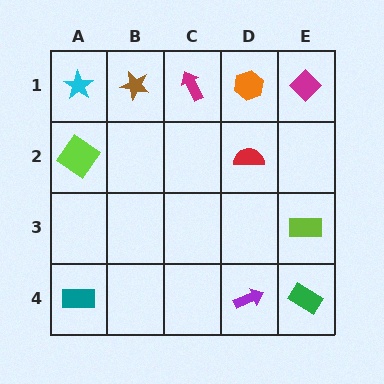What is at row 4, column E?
A green rectangle.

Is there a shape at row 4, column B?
No, that cell is empty.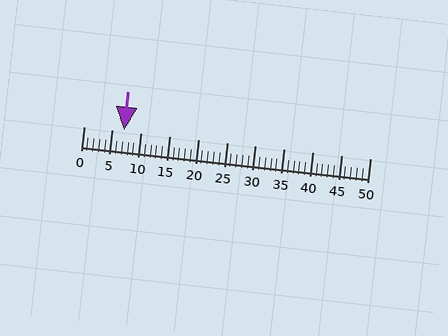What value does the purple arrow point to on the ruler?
The purple arrow points to approximately 7.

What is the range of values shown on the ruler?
The ruler shows values from 0 to 50.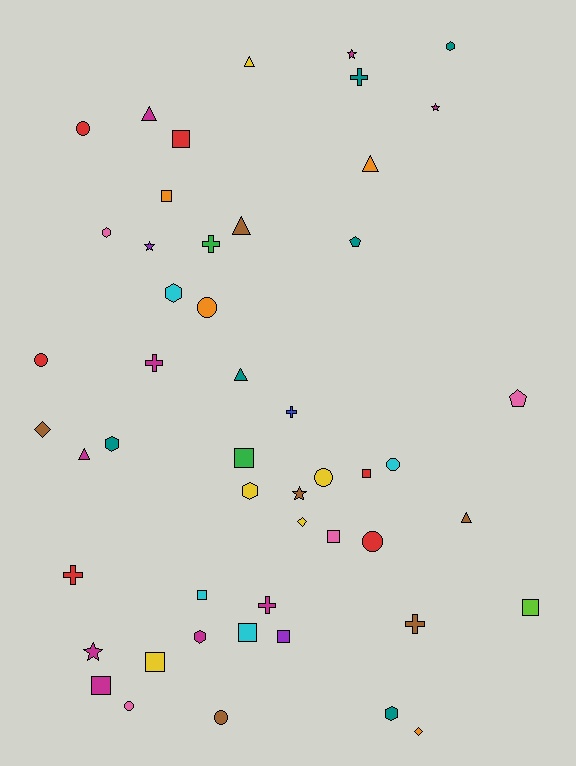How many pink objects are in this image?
There are 4 pink objects.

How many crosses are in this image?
There are 7 crosses.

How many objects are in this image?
There are 50 objects.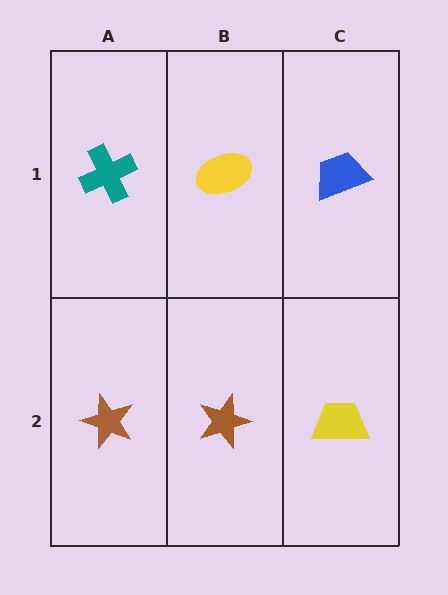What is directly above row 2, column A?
A teal cross.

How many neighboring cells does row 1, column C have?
2.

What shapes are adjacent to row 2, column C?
A blue trapezoid (row 1, column C), a brown star (row 2, column B).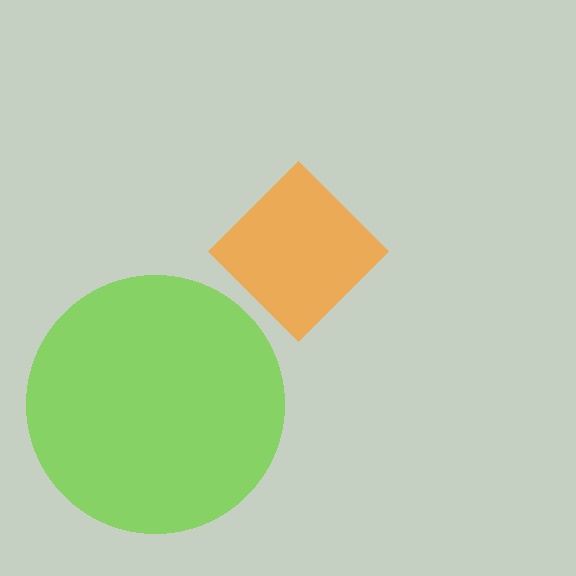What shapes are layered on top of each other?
The layered shapes are: a lime circle, an orange diamond.